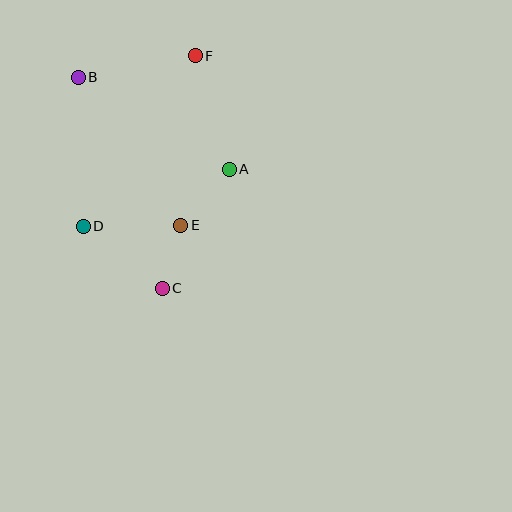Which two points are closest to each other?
Points C and E are closest to each other.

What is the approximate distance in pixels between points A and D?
The distance between A and D is approximately 157 pixels.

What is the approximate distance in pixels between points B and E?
The distance between B and E is approximately 180 pixels.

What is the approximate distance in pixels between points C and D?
The distance between C and D is approximately 100 pixels.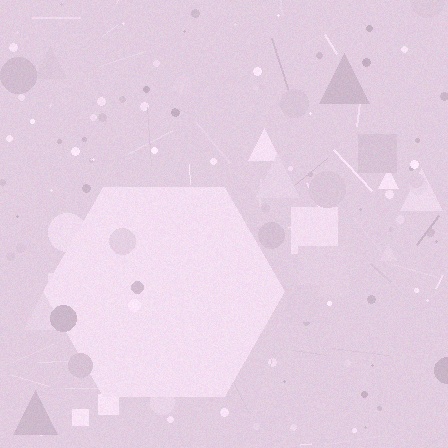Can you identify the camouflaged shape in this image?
The camouflaged shape is a hexagon.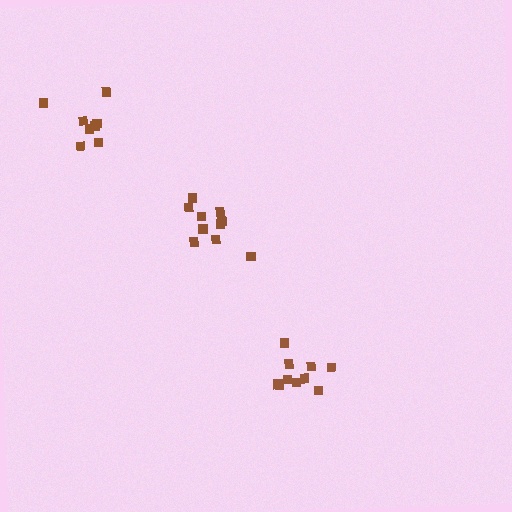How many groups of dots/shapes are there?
There are 3 groups.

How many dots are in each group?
Group 1: 11 dots, Group 2: 10 dots, Group 3: 8 dots (29 total).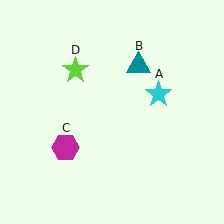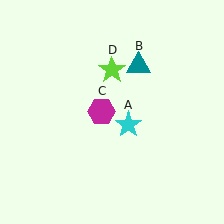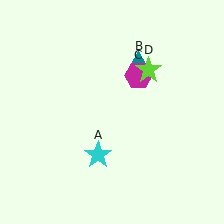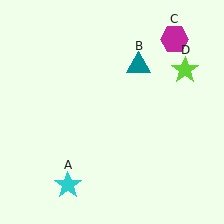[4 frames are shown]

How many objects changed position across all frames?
3 objects changed position: cyan star (object A), magenta hexagon (object C), lime star (object D).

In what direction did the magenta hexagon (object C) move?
The magenta hexagon (object C) moved up and to the right.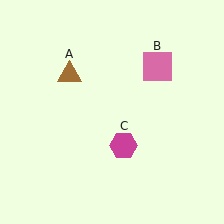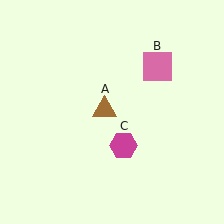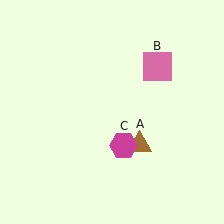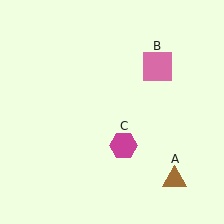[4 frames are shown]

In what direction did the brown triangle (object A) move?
The brown triangle (object A) moved down and to the right.